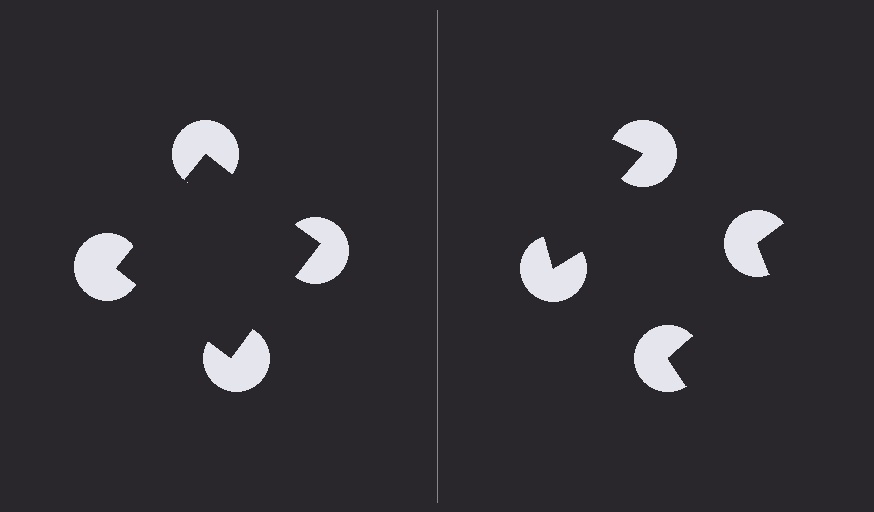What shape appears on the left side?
An illusory square.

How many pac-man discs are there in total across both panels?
8 — 4 on each side.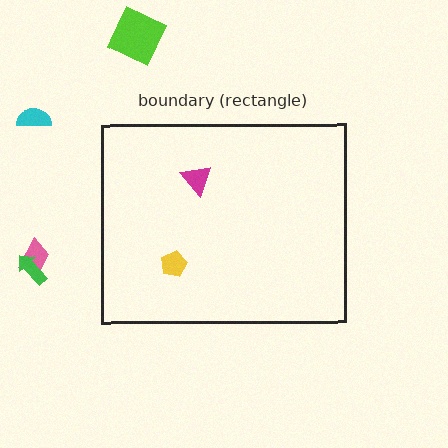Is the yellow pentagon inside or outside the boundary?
Inside.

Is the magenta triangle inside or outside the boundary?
Inside.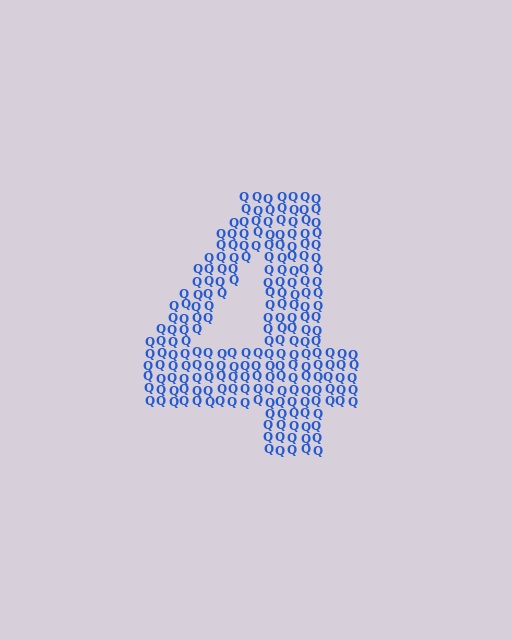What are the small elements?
The small elements are letter Q's.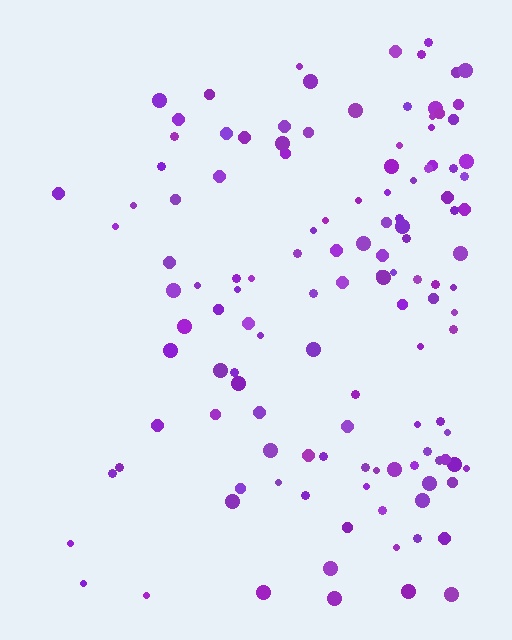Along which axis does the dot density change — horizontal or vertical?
Horizontal.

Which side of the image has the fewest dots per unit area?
The left.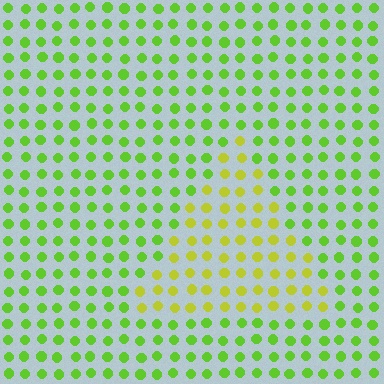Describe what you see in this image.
The image is filled with small lime elements in a uniform arrangement. A triangle-shaped region is visible where the elements are tinted to a slightly different hue, forming a subtle color boundary.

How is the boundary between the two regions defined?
The boundary is defined purely by a slight shift in hue (about 34 degrees). Spacing, size, and orientation are identical on both sides.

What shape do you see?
I see a triangle.